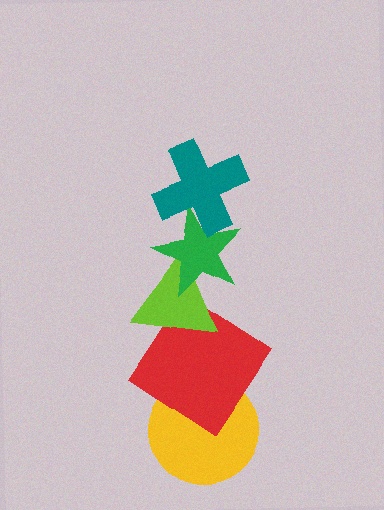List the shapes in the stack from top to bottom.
From top to bottom: the teal cross, the green star, the lime triangle, the red diamond, the yellow circle.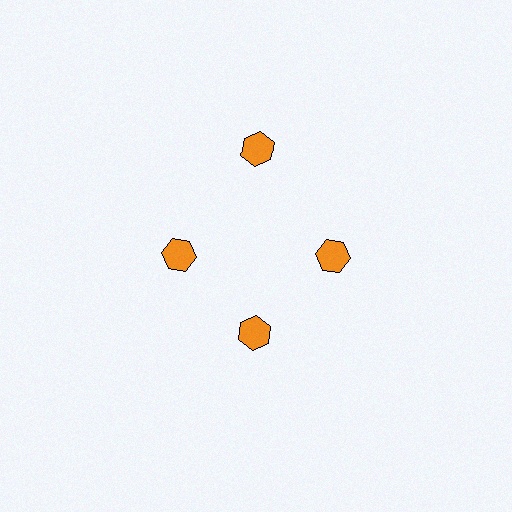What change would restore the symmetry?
The symmetry would be restored by moving it inward, back onto the ring so that all 4 hexagons sit at equal angles and equal distance from the center.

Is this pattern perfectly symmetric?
No. The 4 orange hexagons are arranged in a ring, but one element near the 12 o'clock position is pushed outward from the center, breaking the 4-fold rotational symmetry.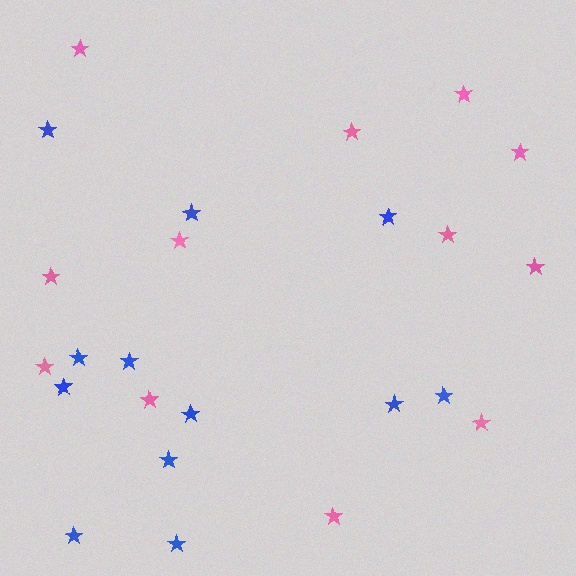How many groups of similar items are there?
There are 2 groups: one group of blue stars (12) and one group of pink stars (12).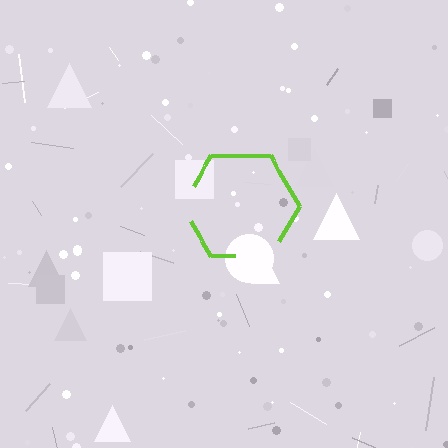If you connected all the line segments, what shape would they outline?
They would outline a hexagon.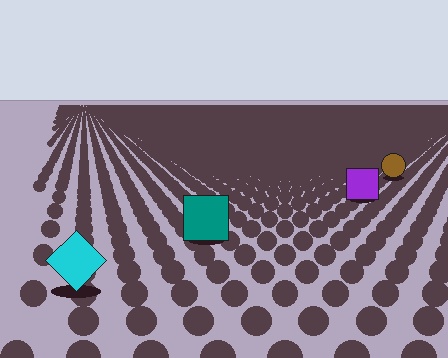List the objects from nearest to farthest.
From nearest to farthest: the cyan diamond, the teal square, the purple square, the brown circle.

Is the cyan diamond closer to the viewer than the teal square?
Yes. The cyan diamond is closer — you can tell from the texture gradient: the ground texture is coarser near it.